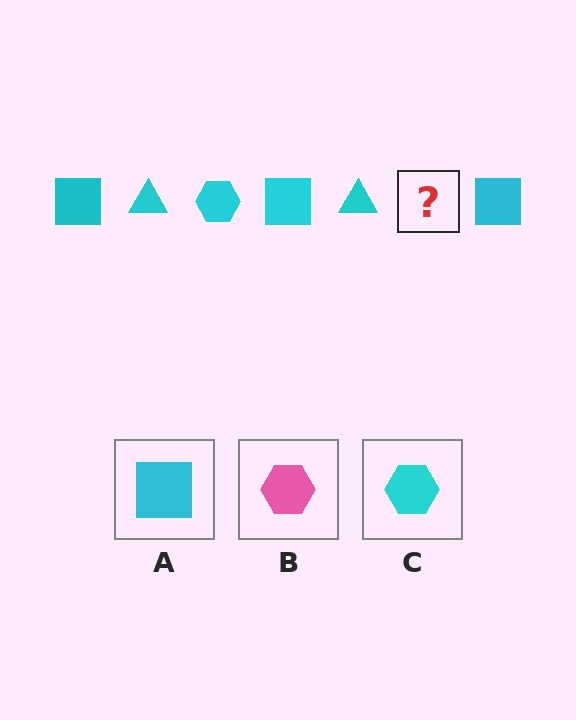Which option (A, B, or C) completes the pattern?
C.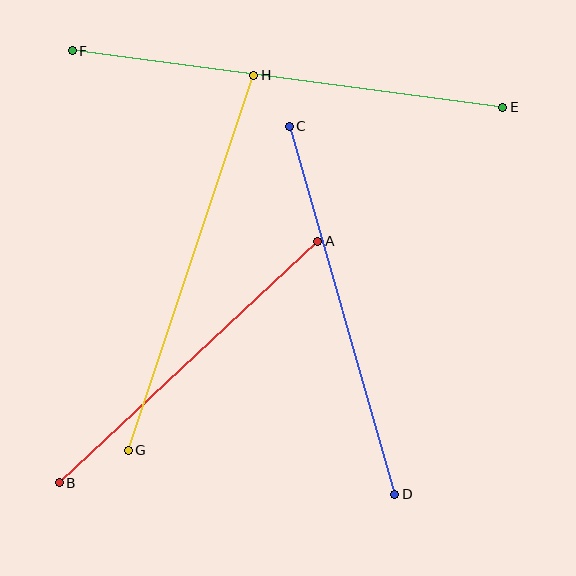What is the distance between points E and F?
The distance is approximately 434 pixels.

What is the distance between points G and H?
The distance is approximately 395 pixels.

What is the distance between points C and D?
The distance is approximately 383 pixels.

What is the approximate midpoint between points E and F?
The midpoint is at approximately (287, 79) pixels.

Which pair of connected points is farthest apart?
Points E and F are farthest apart.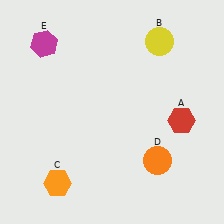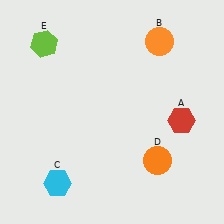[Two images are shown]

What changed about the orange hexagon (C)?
In Image 1, C is orange. In Image 2, it changed to cyan.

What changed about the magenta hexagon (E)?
In Image 1, E is magenta. In Image 2, it changed to lime.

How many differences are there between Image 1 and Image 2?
There are 3 differences between the two images.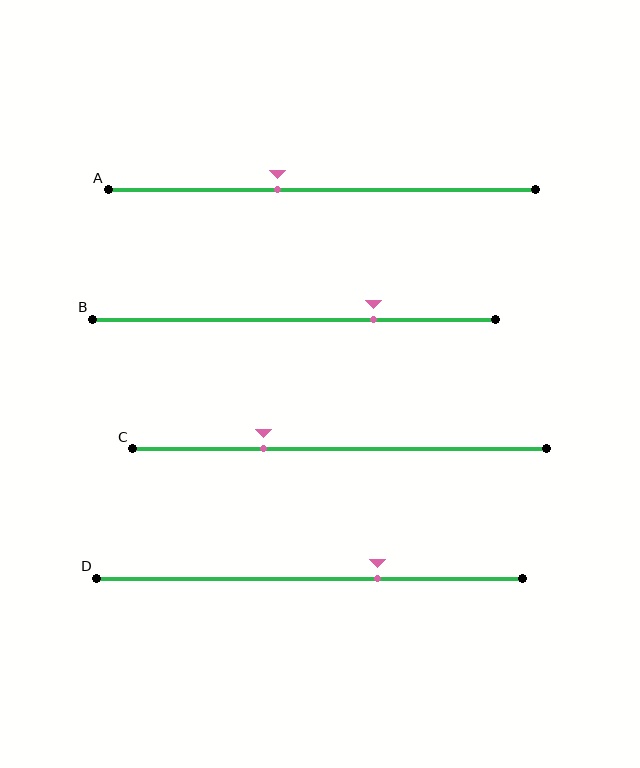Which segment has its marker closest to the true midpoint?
Segment A has its marker closest to the true midpoint.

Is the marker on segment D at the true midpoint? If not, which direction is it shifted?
No, the marker on segment D is shifted to the right by about 16% of the segment length.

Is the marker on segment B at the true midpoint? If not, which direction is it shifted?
No, the marker on segment B is shifted to the right by about 20% of the segment length.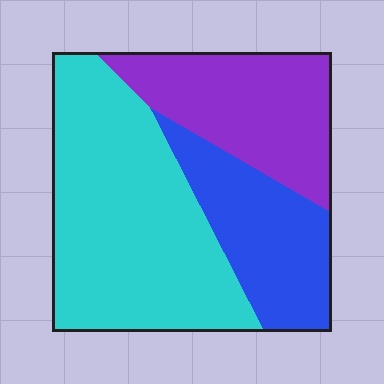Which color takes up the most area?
Cyan, at roughly 50%.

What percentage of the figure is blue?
Blue covers 23% of the figure.